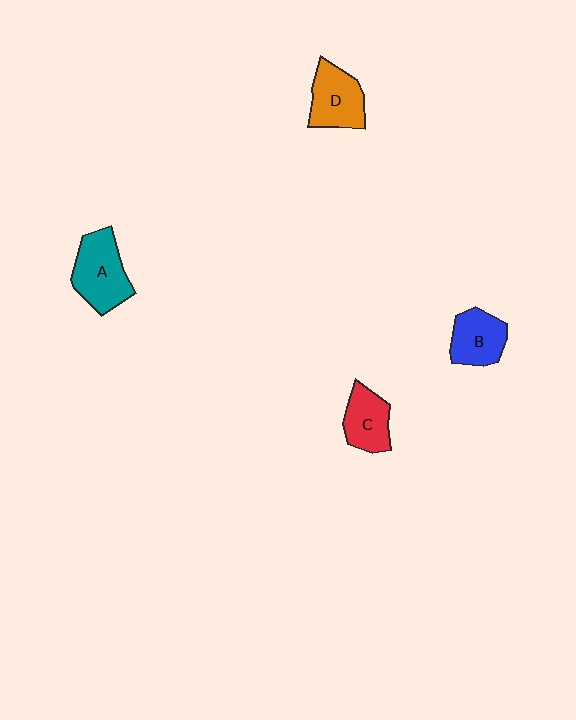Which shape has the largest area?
Shape A (teal).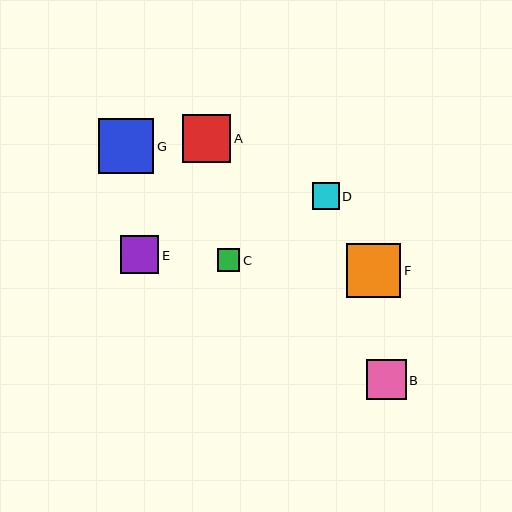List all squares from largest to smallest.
From largest to smallest: G, F, A, B, E, D, C.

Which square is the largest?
Square G is the largest with a size of approximately 55 pixels.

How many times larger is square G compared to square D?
Square G is approximately 2.1 times the size of square D.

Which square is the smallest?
Square C is the smallest with a size of approximately 23 pixels.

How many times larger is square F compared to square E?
Square F is approximately 1.4 times the size of square E.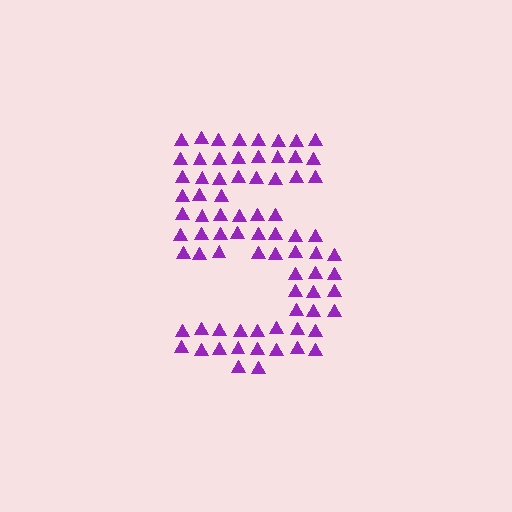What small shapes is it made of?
It is made of small triangles.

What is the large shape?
The large shape is the digit 5.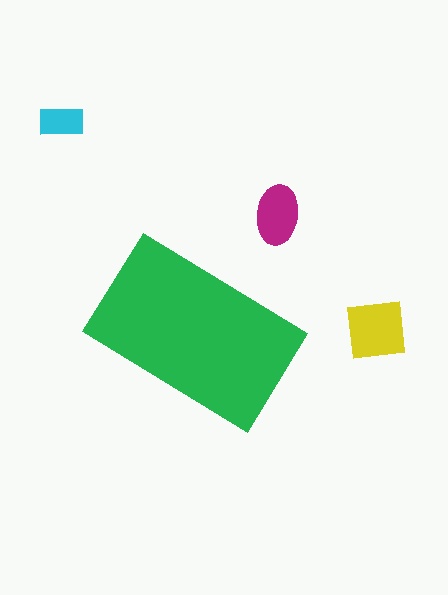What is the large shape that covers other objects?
A green rectangle.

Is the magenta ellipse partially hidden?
No, the magenta ellipse is fully visible.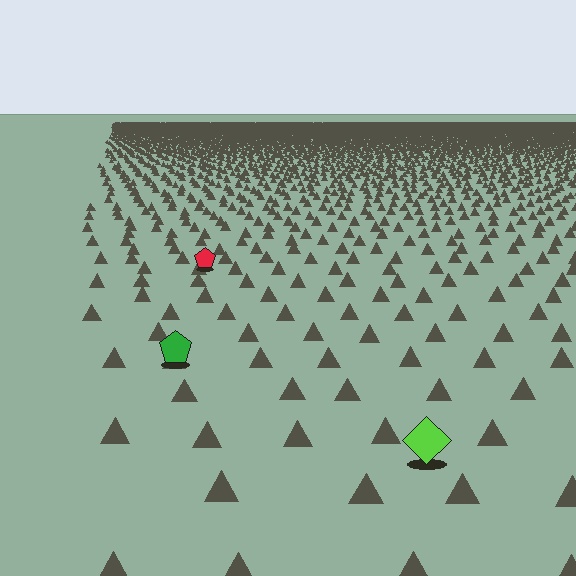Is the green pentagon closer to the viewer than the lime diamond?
No. The lime diamond is closer — you can tell from the texture gradient: the ground texture is coarser near it.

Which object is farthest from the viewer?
The red pentagon is farthest from the viewer. It appears smaller and the ground texture around it is denser.